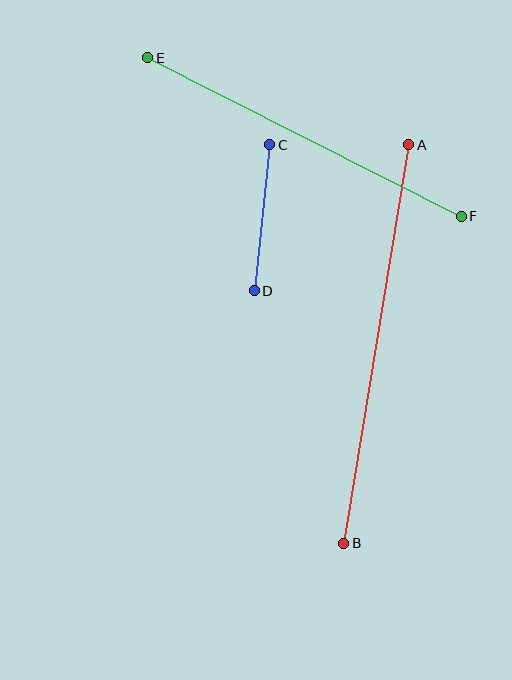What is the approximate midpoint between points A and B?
The midpoint is at approximately (376, 344) pixels.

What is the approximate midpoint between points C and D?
The midpoint is at approximately (262, 218) pixels.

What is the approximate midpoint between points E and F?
The midpoint is at approximately (304, 137) pixels.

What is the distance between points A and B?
The distance is approximately 404 pixels.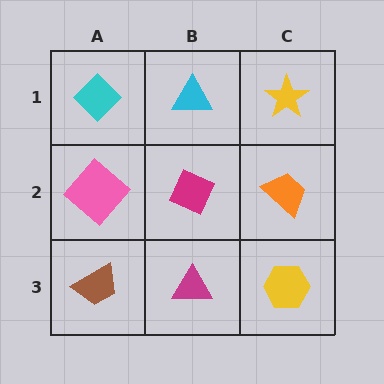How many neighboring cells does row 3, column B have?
3.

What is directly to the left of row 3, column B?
A brown trapezoid.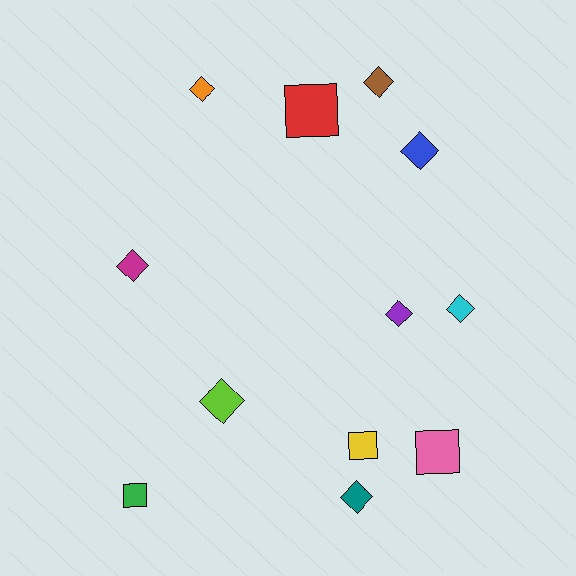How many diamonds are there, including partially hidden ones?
There are 8 diamonds.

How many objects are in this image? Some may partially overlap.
There are 12 objects.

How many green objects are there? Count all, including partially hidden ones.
There is 1 green object.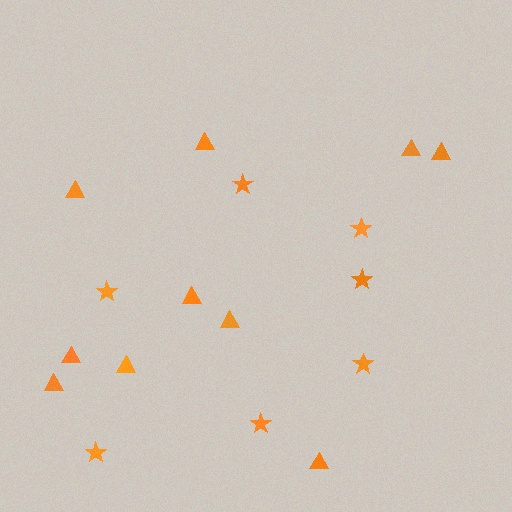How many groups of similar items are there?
There are 2 groups: one group of stars (7) and one group of triangles (10).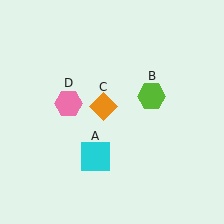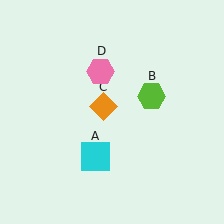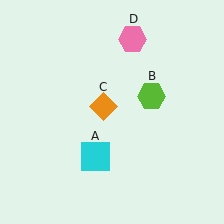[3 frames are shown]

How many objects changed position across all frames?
1 object changed position: pink hexagon (object D).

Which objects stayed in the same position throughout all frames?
Cyan square (object A) and lime hexagon (object B) and orange diamond (object C) remained stationary.